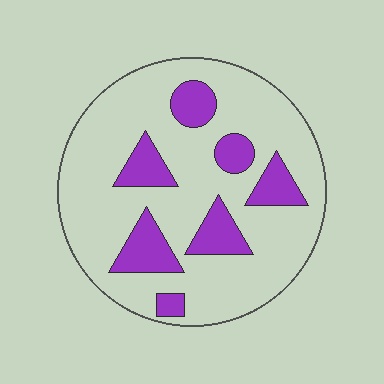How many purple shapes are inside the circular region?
7.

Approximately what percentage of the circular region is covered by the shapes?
Approximately 20%.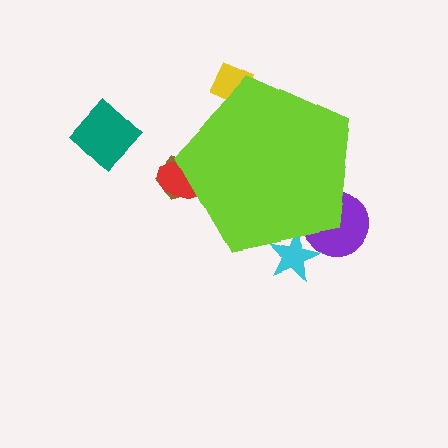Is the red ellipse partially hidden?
Yes, the red ellipse is partially hidden behind the lime pentagon.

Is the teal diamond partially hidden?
No, the teal diamond is fully visible.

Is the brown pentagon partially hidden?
Yes, the brown pentagon is partially hidden behind the lime pentagon.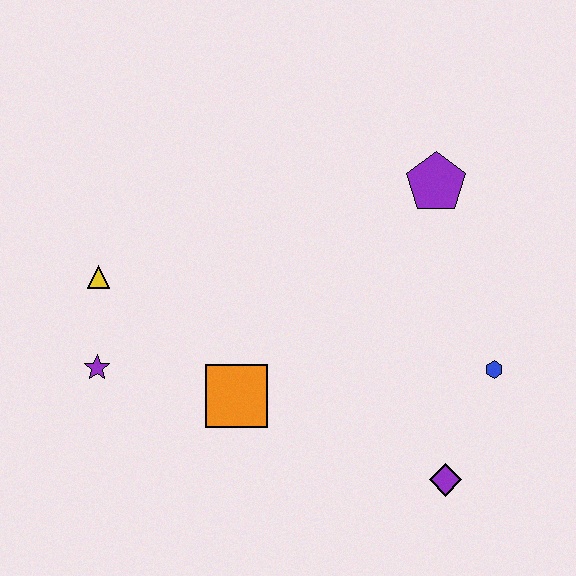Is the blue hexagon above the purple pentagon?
No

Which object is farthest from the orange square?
The purple pentagon is farthest from the orange square.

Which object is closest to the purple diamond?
The blue hexagon is closest to the purple diamond.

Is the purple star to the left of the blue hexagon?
Yes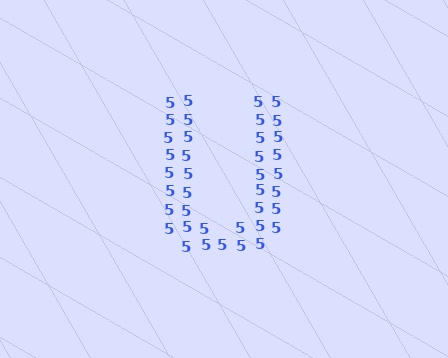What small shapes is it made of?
It is made of small digit 5's.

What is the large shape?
The large shape is the letter U.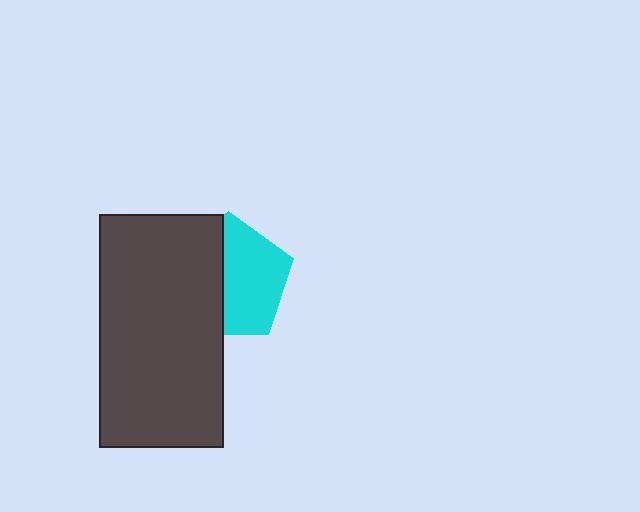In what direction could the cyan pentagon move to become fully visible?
The cyan pentagon could move right. That would shift it out from behind the dark gray rectangle entirely.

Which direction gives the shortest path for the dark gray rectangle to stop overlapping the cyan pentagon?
Moving left gives the shortest separation.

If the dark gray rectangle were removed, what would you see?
You would see the complete cyan pentagon.